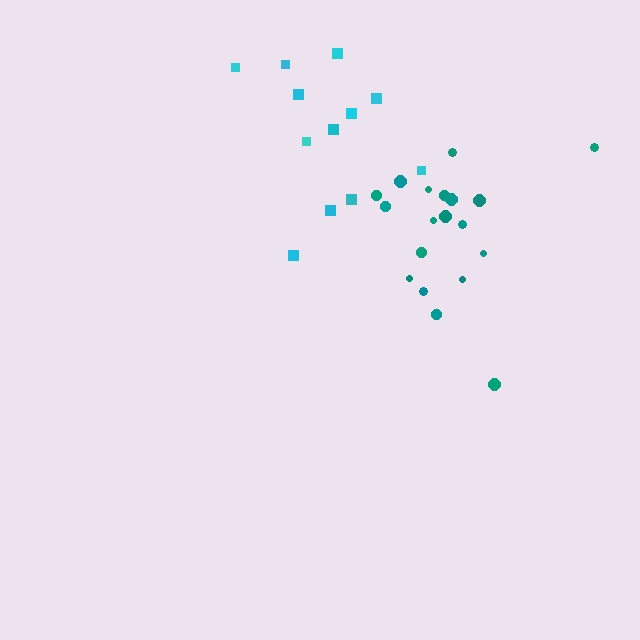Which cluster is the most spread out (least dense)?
Cyan.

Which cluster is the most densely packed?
Teal.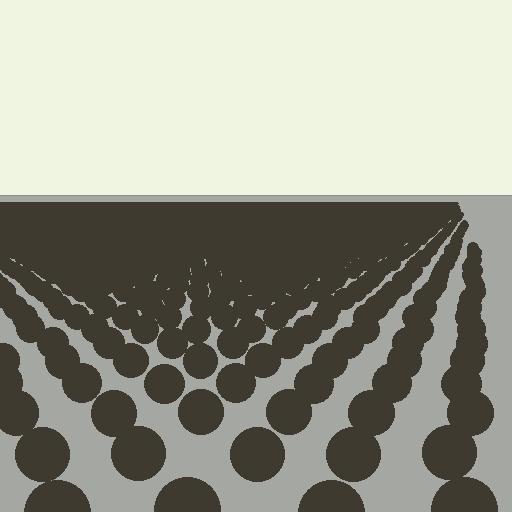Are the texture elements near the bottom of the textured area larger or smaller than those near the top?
Larger. Near the bottom, elements are closer to the viewer and appear at a bigger on-screen size.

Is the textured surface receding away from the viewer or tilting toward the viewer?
The surface is receding away from the viewer. Texture elements get smaller and denser toward the top.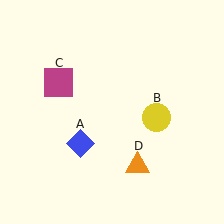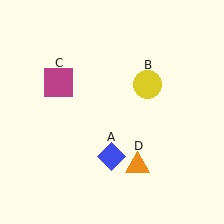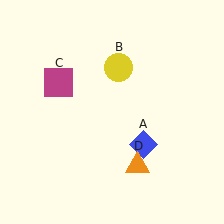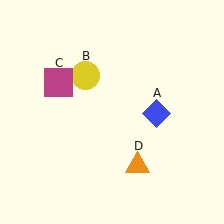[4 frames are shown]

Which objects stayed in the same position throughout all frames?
Magenta square (object C) and orange triangle (object D) remained stationary.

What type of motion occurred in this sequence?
The blue diamond (object A), yellow circle (object B) rotated counterclockwise around the center of the scene.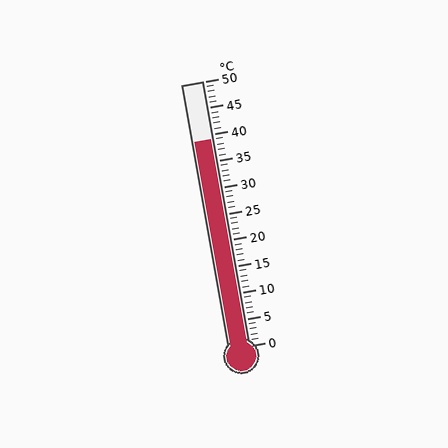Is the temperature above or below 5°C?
The temperature is above 5°C.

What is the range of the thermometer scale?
The thermometer scale ranges from 0°C to 50°C.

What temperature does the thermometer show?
The thermometer shows approximately 39°C.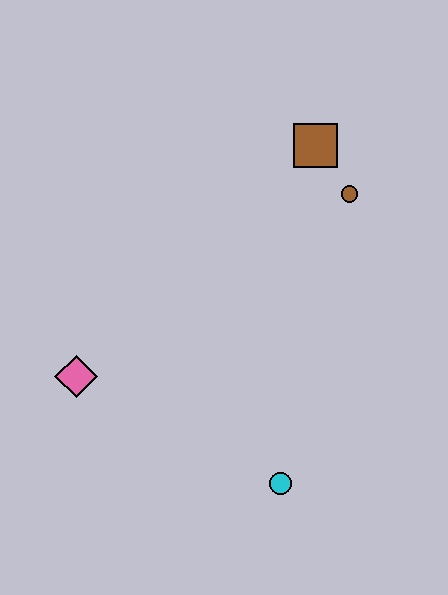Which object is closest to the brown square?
The brown circle is closest to the brown square.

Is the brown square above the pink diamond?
Yes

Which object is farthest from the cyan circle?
The brown square is farthest from the cyan circle.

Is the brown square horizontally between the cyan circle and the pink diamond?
No